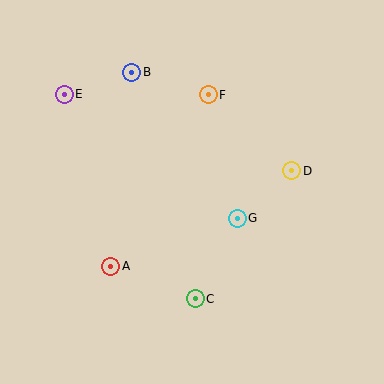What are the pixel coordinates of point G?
Point G is at (237, 218).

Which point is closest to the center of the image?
Point G at (237, 218) is closest to the center.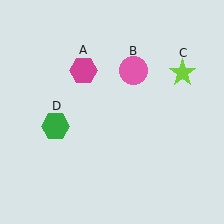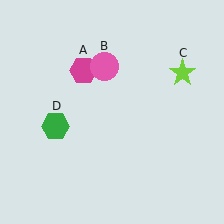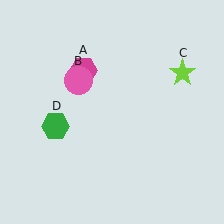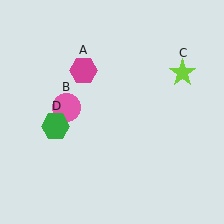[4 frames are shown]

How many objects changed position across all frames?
1 object changed position: pink circle (object B).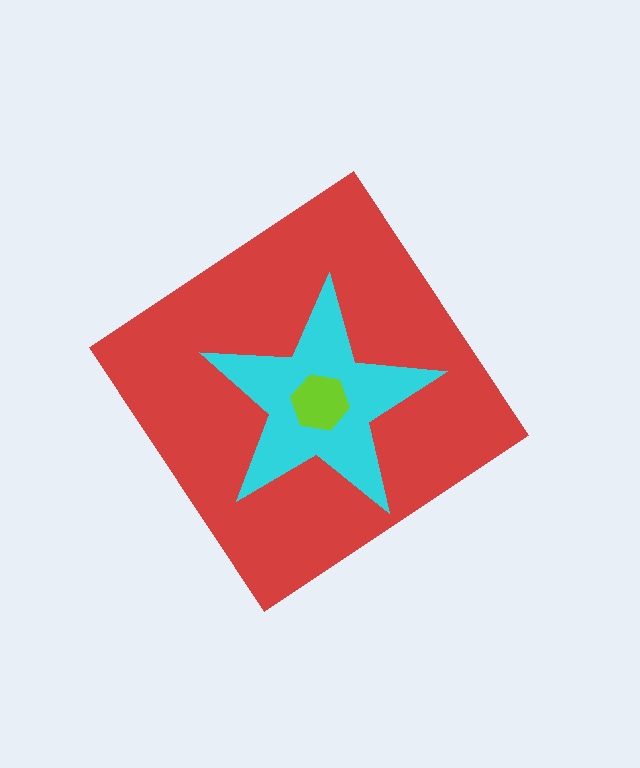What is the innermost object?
The lime hexagon.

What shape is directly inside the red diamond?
The cyan star.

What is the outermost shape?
The red diamond.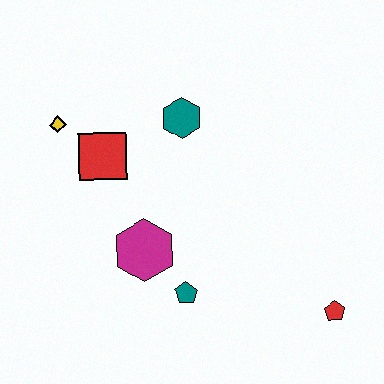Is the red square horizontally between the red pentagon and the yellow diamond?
Yes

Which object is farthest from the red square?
The red pentagon is farthest from the red square.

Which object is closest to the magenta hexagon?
The teal pentagon is closest to the magenta hexagon.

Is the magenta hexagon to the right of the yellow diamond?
Yes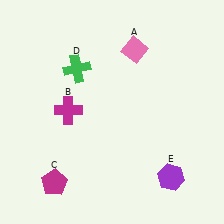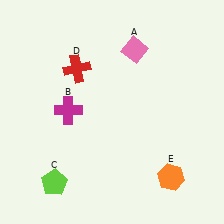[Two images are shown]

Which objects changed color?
C changed from magenta to lime. D changed from green to red. E changed from purple to orange.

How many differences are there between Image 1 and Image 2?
There are 3 differences between the two images.